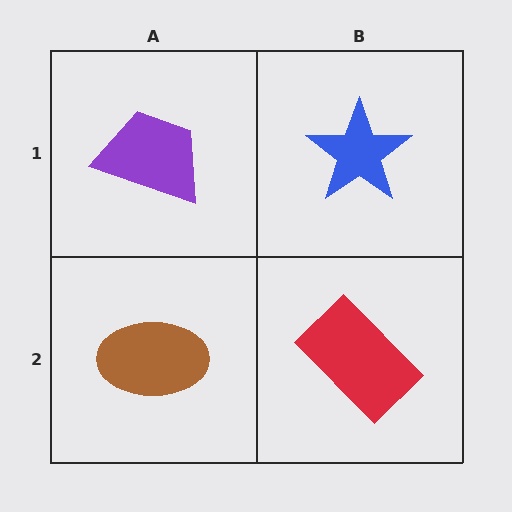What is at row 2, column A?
A brown ellipse.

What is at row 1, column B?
A blue star.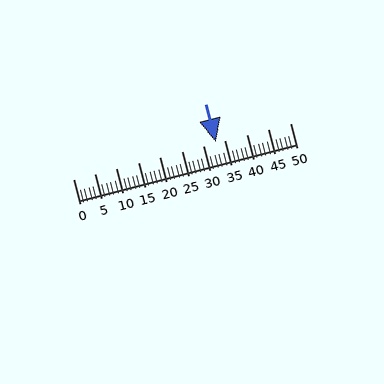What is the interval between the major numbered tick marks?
The major tick marks are spaced 5 units apart.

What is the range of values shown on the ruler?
The ruler shows values from 0 to 50.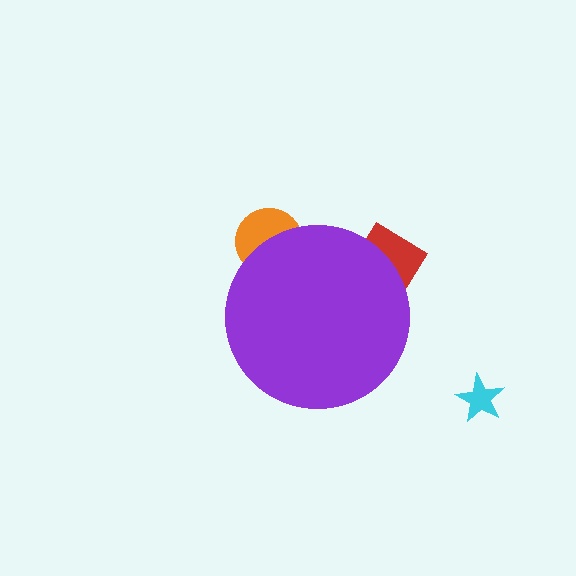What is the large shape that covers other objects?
A purple circle.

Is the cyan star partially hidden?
No, the cyan star is fully visible.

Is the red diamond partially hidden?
Yes, the red diamond is partially hidden behind the purple circle.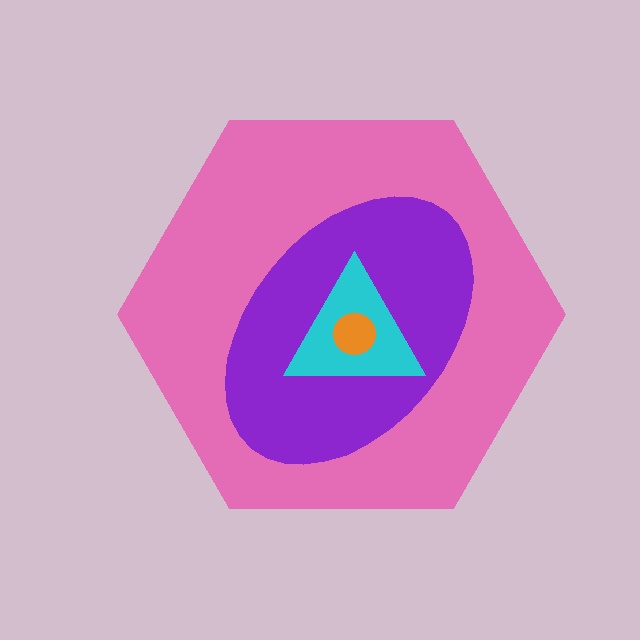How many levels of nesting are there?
4.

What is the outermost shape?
The pink hexagon.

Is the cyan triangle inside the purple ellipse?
Yes.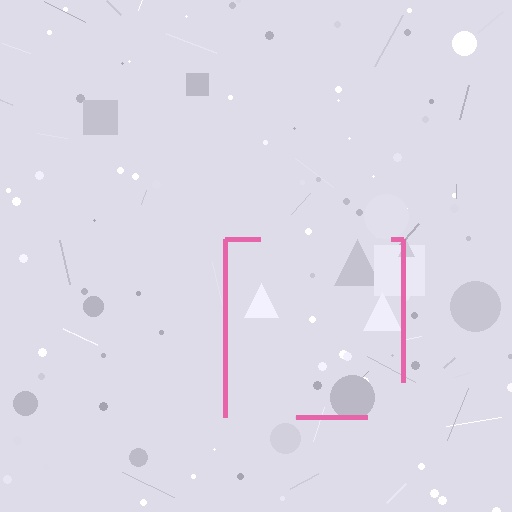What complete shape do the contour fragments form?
The contour fragments form a square.